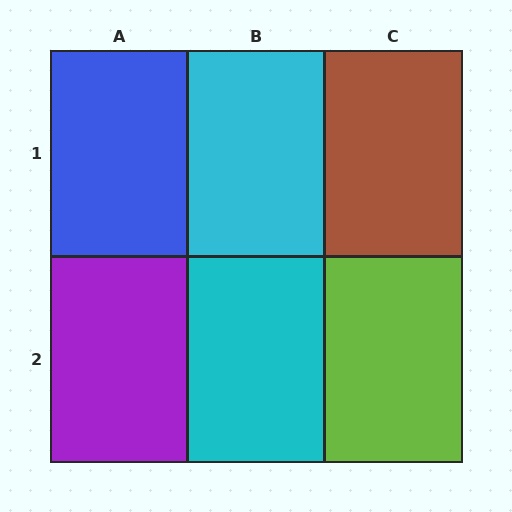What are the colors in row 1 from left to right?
Blue, cyan, brown.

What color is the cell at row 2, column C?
Lime.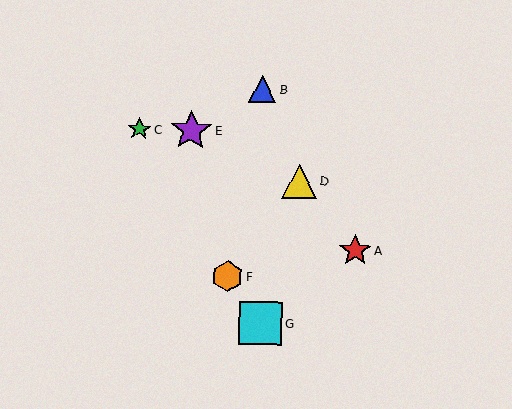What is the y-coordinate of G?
Object G is at y≈323.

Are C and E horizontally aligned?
Yes, both are at y≈129.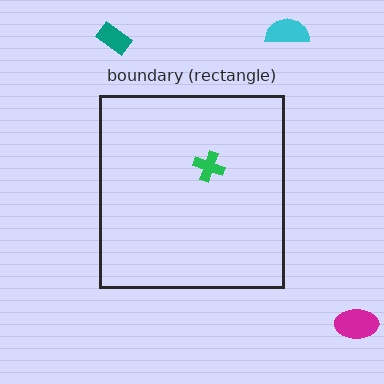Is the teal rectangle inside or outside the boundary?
Outside.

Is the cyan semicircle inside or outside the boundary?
Outside.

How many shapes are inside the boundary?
1 inside, 3 outside.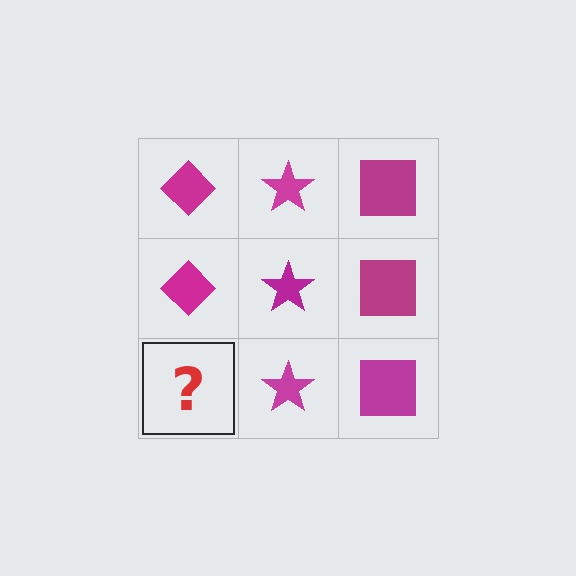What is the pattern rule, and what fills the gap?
The rule is that each column has a consistent shape. The gap should be filled with a magenta diamond.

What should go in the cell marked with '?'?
The missing cell should contain a magenta diamond.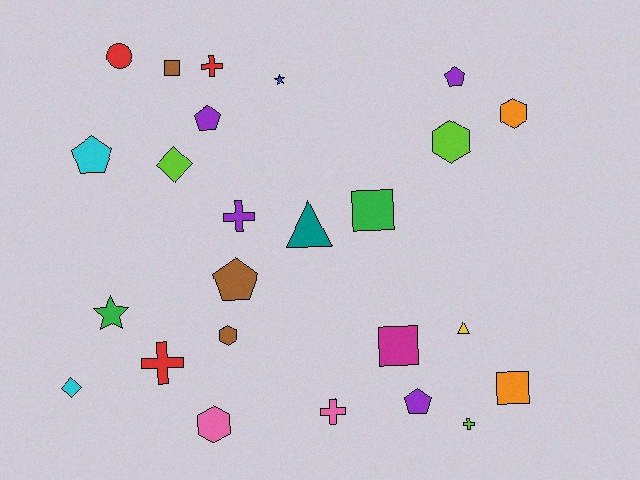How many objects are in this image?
There are 25 objects.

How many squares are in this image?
There are 4 squares.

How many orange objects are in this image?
There are 2 orange objects.